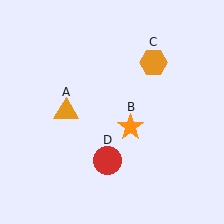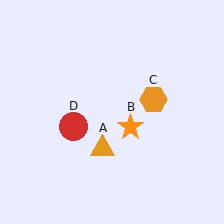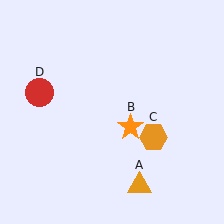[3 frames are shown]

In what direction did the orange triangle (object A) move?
The orange triangle (object A) moved down and to the right.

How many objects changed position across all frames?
3 objects changed position: orange triangle (object A), orange hexagon (object C), red circle (object D).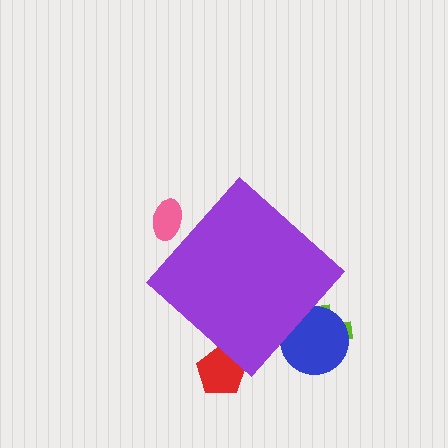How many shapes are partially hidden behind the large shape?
4 shapes are partially hidden.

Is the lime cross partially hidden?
Yes, the lime cross is partially hidden behind the purple diamond.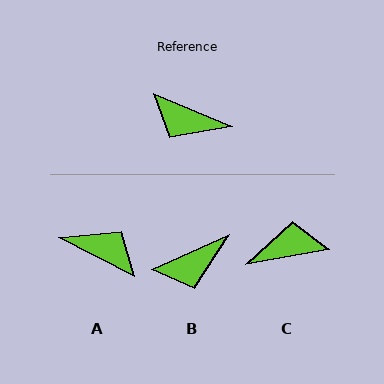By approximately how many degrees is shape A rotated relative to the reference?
Approximately 176 degrees counter-clockwise.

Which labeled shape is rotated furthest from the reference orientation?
A, about 176 degrees away.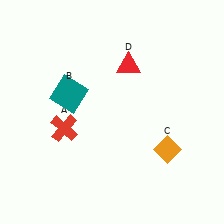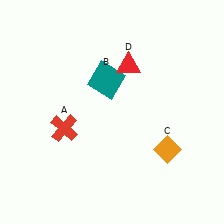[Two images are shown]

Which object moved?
The teal square (B) moved right.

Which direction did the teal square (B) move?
The teal square (B) moved right.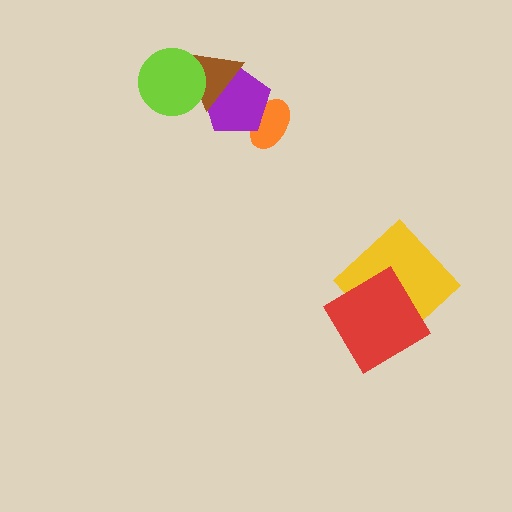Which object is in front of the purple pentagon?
The brown triangle is in front of the purple pentagon.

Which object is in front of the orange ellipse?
The purple pentagon is in front of the orange ellipse.